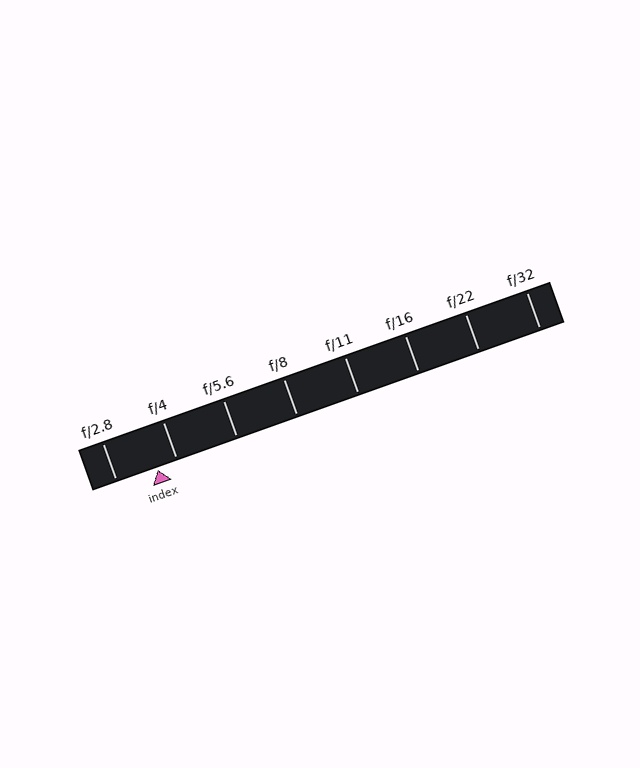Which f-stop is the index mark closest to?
The index mark is closest to f/4.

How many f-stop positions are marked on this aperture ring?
There are 8 f-stop positions marked.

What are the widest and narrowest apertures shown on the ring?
The widest aperture shown is f/2.8 and the narrowest is f/32.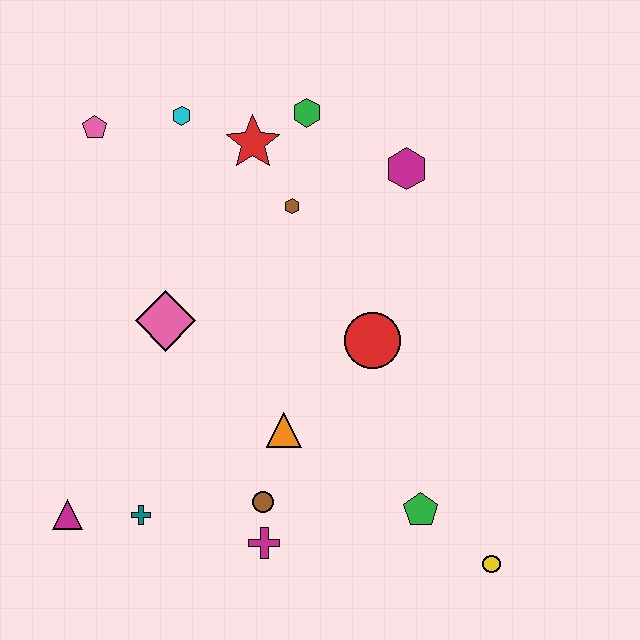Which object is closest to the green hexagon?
The red star is closest to the green hexagon.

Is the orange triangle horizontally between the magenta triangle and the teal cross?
No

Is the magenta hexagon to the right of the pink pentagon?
Yes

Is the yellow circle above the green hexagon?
No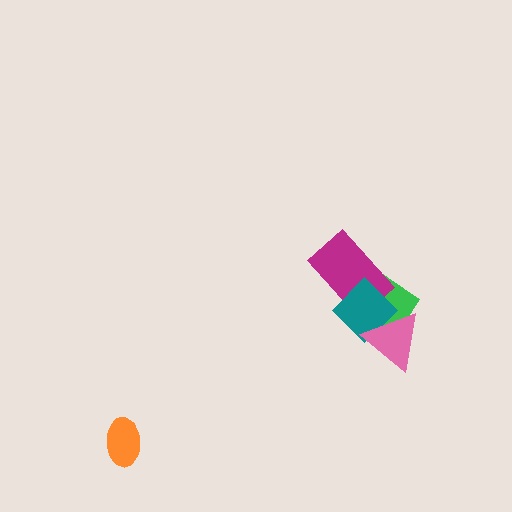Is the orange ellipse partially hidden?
No, no other shape covers it.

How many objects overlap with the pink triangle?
2 objects overlap with the pink triangle.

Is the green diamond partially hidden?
Yes, it is partially covered by another shape.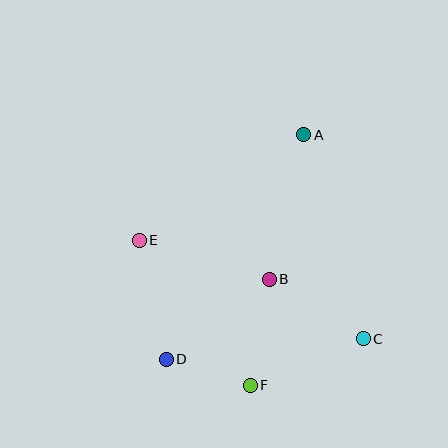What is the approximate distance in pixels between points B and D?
The distance between B and D is approximately 130 pixels.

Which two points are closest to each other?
Points D and F are closest to each other.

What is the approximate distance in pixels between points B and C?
The distance between B and C is approximately 111 pixels.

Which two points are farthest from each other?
Points A and D are farthest from each other.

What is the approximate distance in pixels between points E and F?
The distance between E and F is approximately 182 pixels.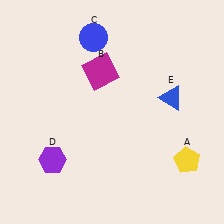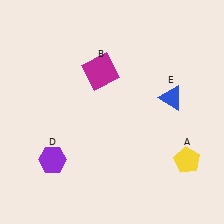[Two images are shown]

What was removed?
The blue circle (C) was removed in Image 2.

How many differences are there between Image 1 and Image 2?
There is 1 difference between the two images.